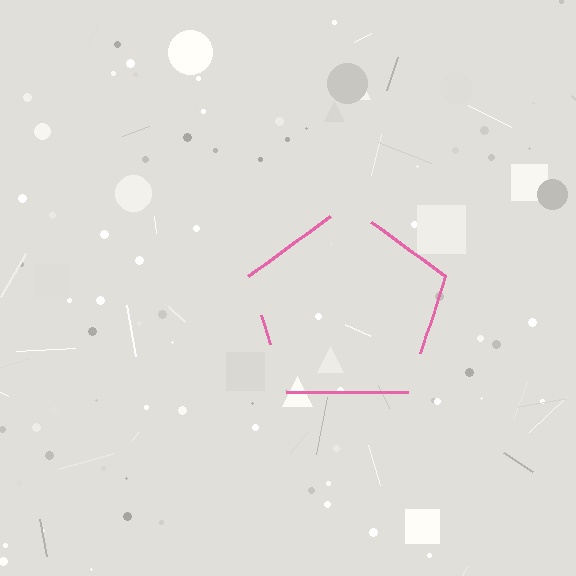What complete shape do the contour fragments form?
The contour fragments form a pentagon.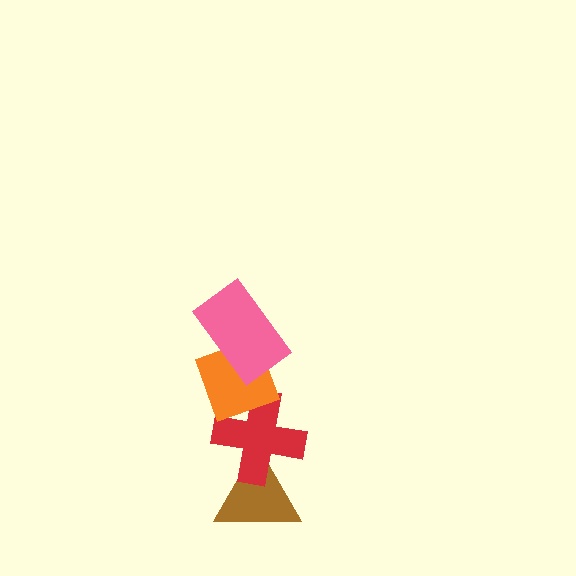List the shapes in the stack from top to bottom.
From top to bottom: the pink rectangle, the orange diamond, the red cross, the brown triangle.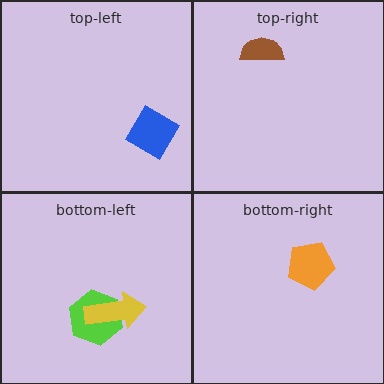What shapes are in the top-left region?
The blue diamond.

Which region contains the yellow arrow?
The bottom-left region.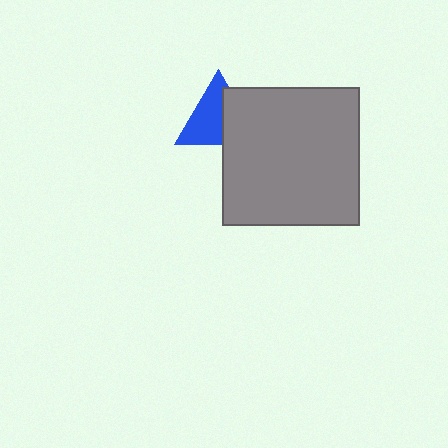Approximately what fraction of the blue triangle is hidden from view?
Roughly 41% of the blue triangle is hidden behind the gray square.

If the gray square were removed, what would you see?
You would see the complete blue triangle.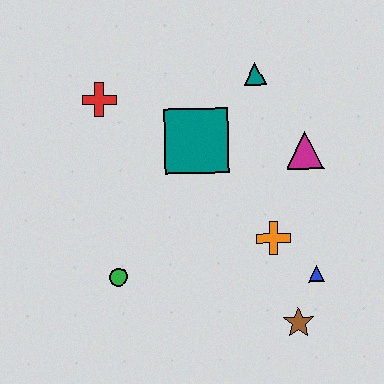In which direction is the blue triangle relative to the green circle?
The blue triangle is to the right of the green circle.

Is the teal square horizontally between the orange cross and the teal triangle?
No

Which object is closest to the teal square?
The teal triangle is closest to the teal square.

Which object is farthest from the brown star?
The red cross is farthest from the brown star.